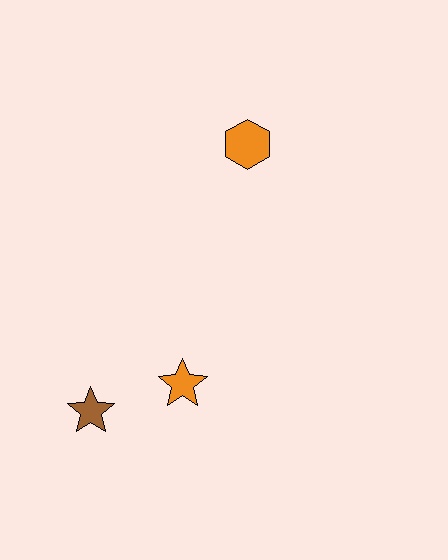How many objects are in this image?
There are 3 objects.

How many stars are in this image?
There are 2 stars.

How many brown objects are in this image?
There is 1 brown object.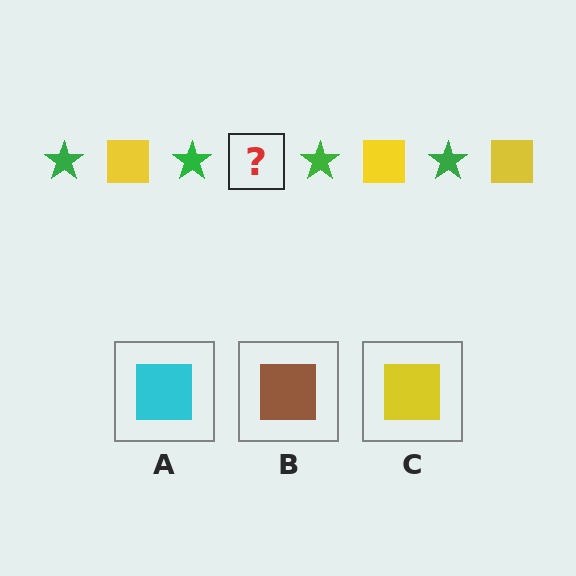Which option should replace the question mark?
Option C.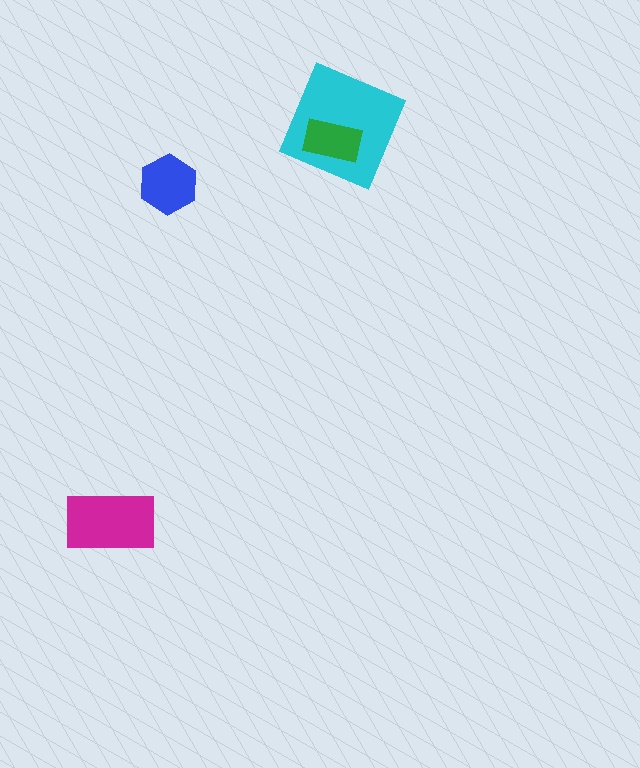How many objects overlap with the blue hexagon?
0 objects overlap with the blue hexagon.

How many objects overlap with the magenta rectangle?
0 objects overlap with the magenta rectangle.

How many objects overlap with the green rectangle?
1 object overlaps with the green rectangle.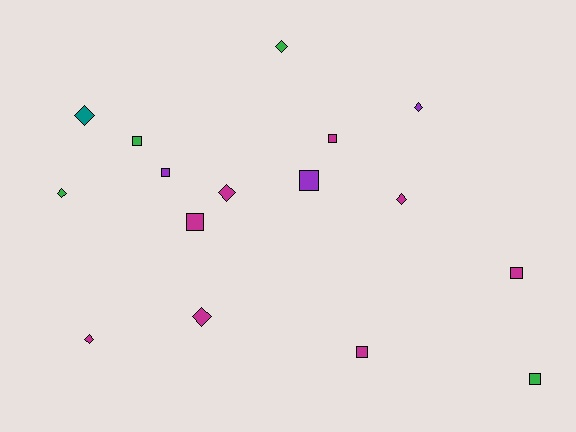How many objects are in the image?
There are 16 objects.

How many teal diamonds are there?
There is 1 teal diamond.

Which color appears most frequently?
Magenta, with 8 objects.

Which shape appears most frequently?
Square, with 8 objects.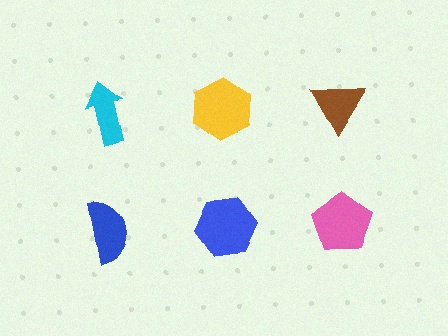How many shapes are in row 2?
3 shapes.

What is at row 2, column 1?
A blue semicircle.